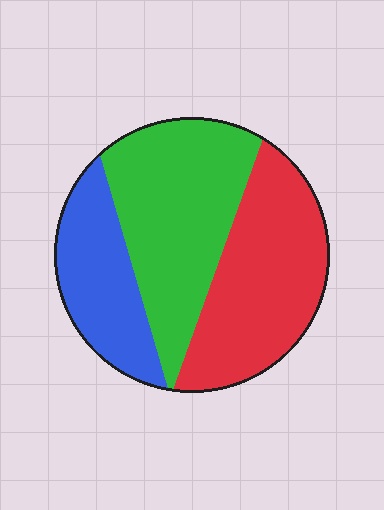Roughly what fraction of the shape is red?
Red covers 37% of the shape.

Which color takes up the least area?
Blue, at roughly 25%.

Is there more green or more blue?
Green.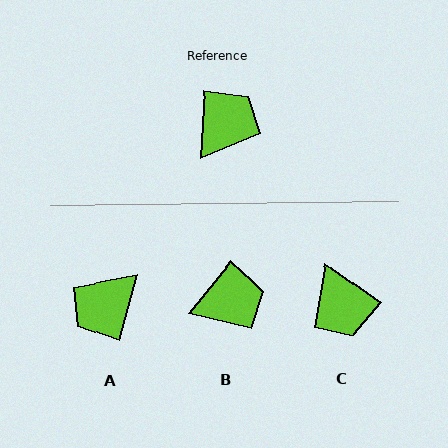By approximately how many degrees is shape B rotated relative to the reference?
Approximately 36 degrees clockwise.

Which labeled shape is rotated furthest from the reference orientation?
A, about 168 degrees away.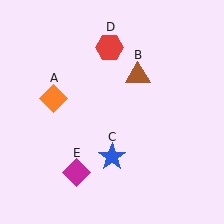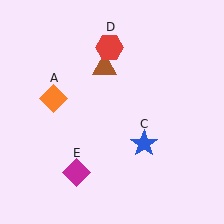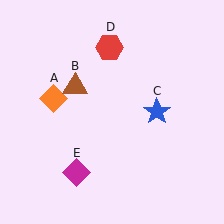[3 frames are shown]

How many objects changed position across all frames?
2 objects changed position: brown triangle (object B), blue star (object C).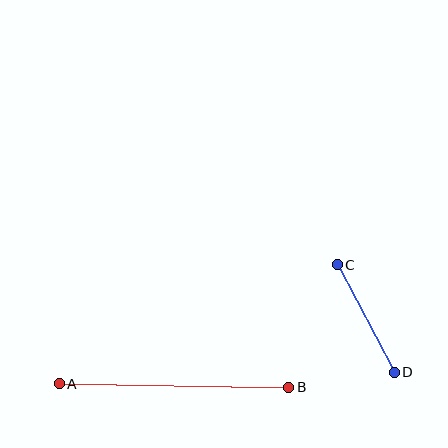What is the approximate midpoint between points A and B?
The midpoint is at approximately (174, 386) pixels.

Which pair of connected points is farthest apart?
Points A and B are farthest apart.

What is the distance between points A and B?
The distance is approximately 229 pixels.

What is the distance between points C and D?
The distance is approximately 121 pixels.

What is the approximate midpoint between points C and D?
The midpoint is at approximately (366, 319) pixels.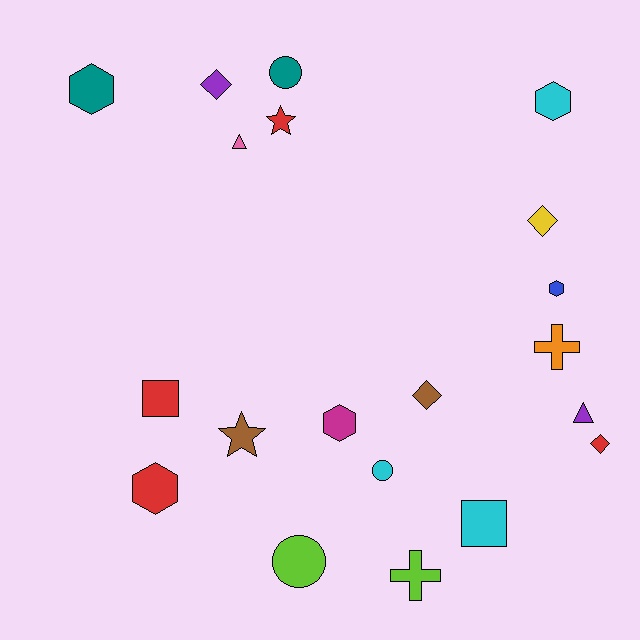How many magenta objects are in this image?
There is 1 magenta object.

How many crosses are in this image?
There are 2 crosses.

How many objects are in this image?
There are 20 objects.